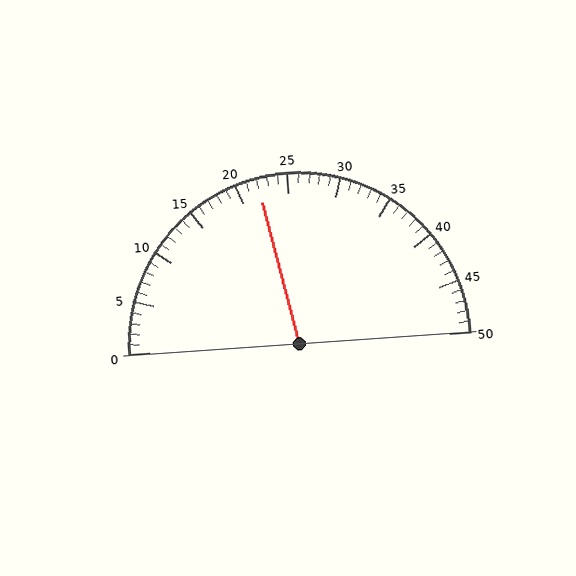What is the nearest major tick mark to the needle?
The nearest major tick mark is 20.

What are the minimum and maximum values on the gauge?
The gauge ranges from 0 to 50.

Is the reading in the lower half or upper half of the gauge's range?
The reading is in the lower half of the range (0 to 50).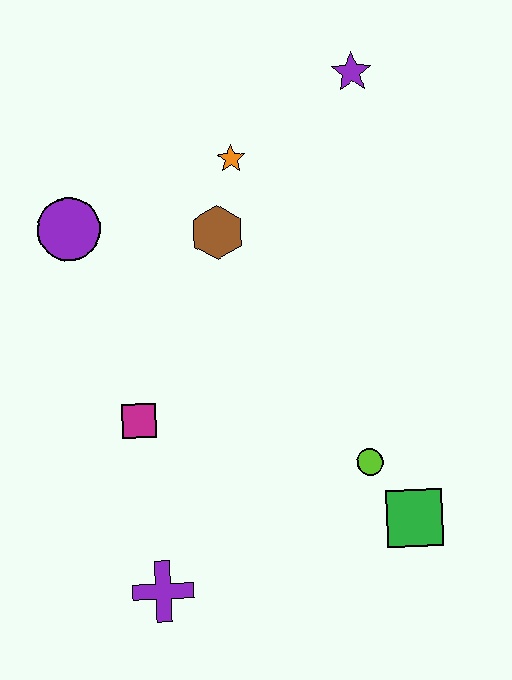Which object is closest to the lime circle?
The green square is closest to the lime circle.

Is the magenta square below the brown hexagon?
Yes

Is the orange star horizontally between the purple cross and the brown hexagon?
No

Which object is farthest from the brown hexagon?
The purple cross is farthest from the brown hexagon.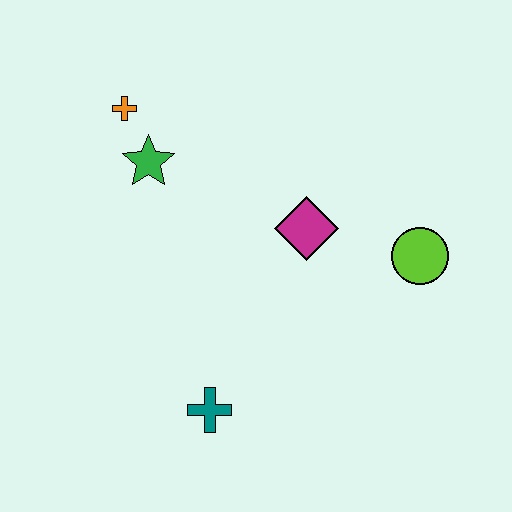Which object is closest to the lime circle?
The magenta diamond is closest to the lime circle.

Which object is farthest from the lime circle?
The orange cross is farthest from the lime circle.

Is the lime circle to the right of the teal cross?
Yes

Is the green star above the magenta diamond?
Yes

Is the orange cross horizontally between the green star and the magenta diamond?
No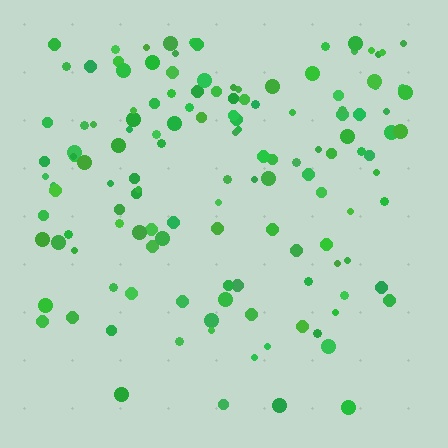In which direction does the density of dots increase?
From bottom to top, with the top side densest.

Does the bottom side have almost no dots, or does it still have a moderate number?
Still a moderate number, just noticeably fewer than the top.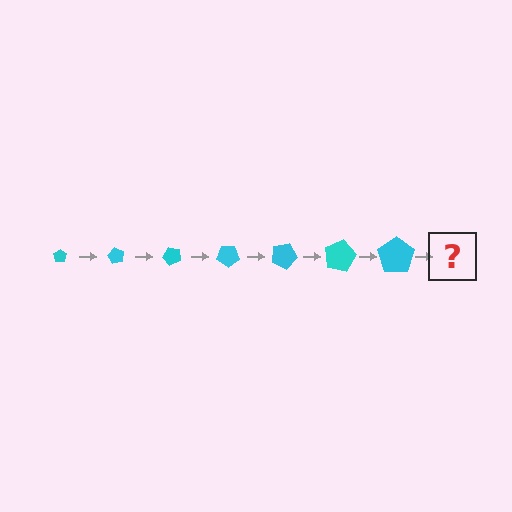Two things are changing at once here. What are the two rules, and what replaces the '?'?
The two rules are that the pentagon grows larger each step and it rotates 60 degrees each step. The '?' should be a pentagon, larger than the previous one and rotated 420 degrees from the start.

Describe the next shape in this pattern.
It should be a pentagon, larger than the previous one and rotated 420 degrees from the start.